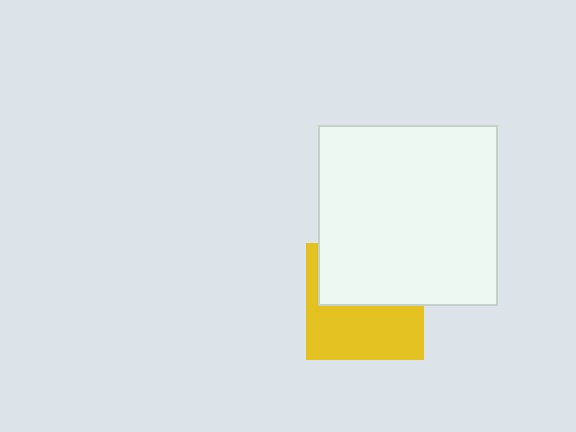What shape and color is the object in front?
The object in front is a white square.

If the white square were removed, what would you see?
You would see the complete yellow square.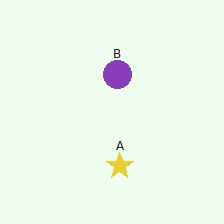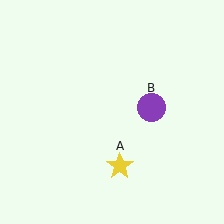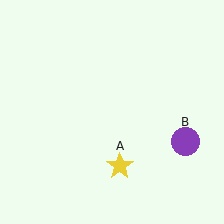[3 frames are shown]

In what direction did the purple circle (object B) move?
The purple circle (object B) moved down and to the right.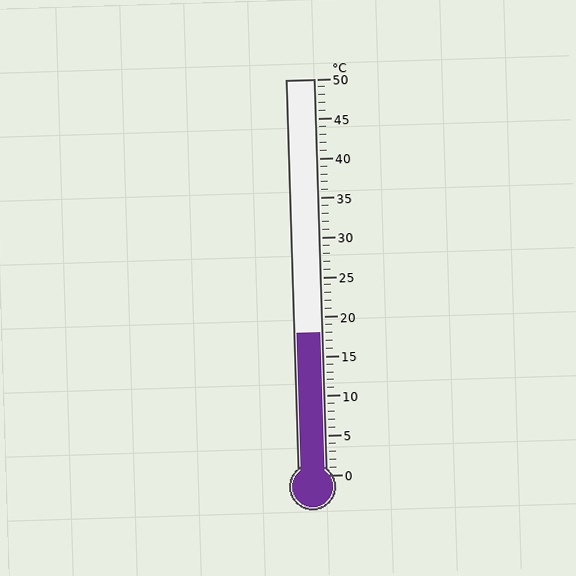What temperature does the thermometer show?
The thermometer shows approximately 18°C.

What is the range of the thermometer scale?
The thermometer scale ranges from 0°C to 50°C.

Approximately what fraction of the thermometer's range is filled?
The thermometer is filled to approximately 35% of its range.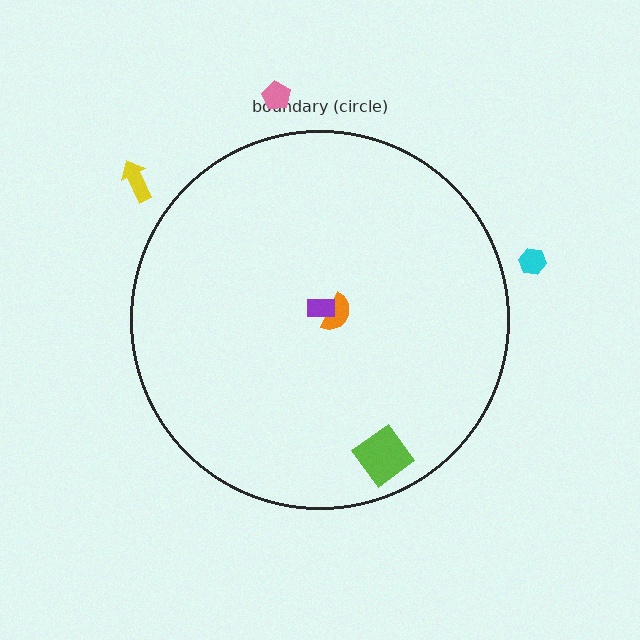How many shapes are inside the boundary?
3 inside, 3 outside.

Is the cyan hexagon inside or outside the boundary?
Outside.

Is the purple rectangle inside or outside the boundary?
Inside.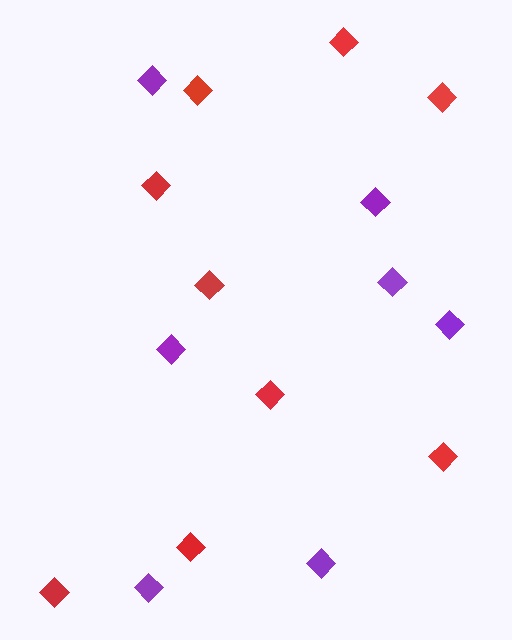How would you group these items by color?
There are 2 groups: one group of red diamonds (9) and one group of purple diamonds (7).